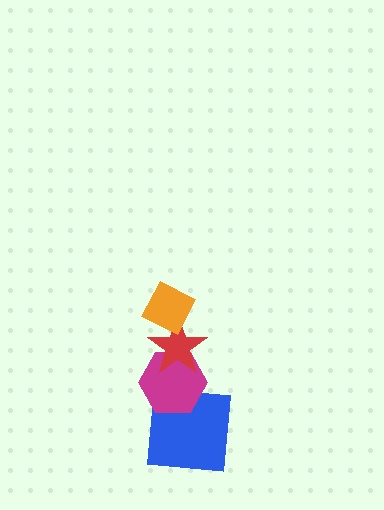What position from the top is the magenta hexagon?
The magenta hexagon is 3rd from the top.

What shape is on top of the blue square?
The magenta hexagon is on top of the blue square.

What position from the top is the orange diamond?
The orange diamond is 1st from the top.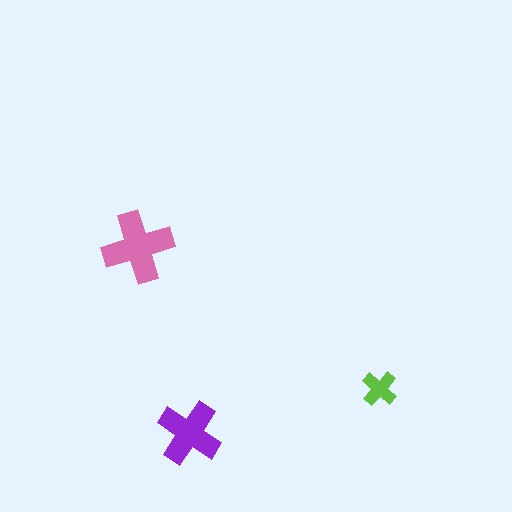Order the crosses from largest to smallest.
the pink one, the purple one, the lime one.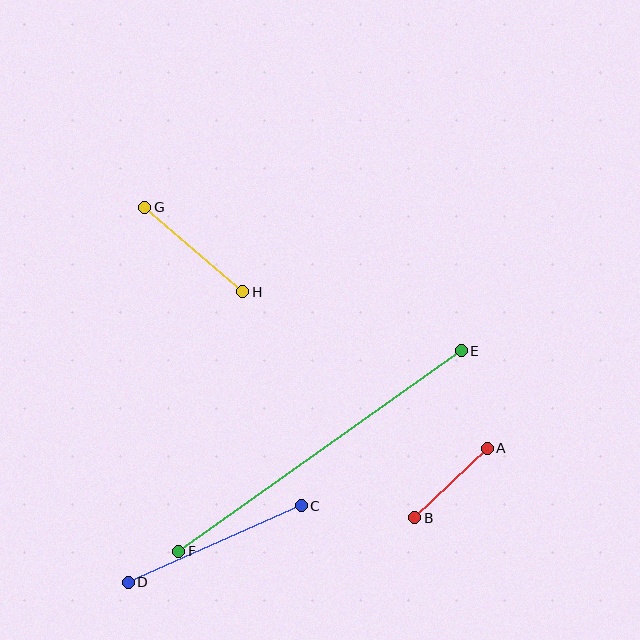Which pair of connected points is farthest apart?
Points E and F are farthest apart.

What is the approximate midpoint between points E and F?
The midpoint is at approximately (320, 451) pixels.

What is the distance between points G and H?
The distance is approximately 129 pixels.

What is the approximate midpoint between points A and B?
The midpoint is at approximately (451, 483) pixels.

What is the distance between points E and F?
The distance is approximately 346 pixels.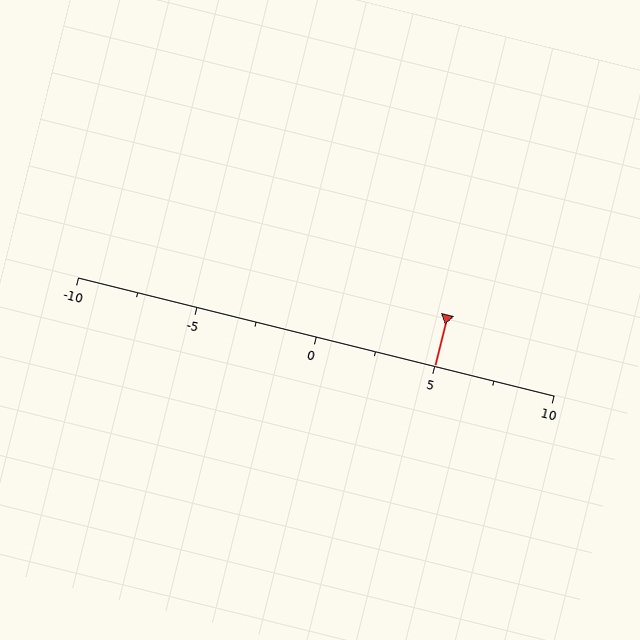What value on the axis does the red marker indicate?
The marker indicates approximately 5.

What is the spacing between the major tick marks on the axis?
The major ticks are spaced 5 apart.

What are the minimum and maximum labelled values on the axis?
The axis runs from -10 to 10.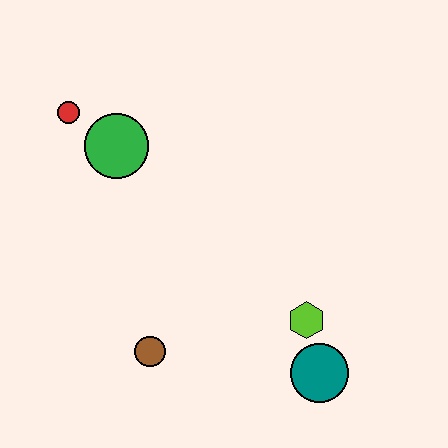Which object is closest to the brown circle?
The lime hexagon is closest to the brown circle.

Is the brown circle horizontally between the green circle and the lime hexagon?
Yes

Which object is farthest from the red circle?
The teal circle is farthest from the red circle.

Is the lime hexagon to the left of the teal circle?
Yes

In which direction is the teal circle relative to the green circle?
The teal circle is below the green circle.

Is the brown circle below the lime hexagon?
Yes